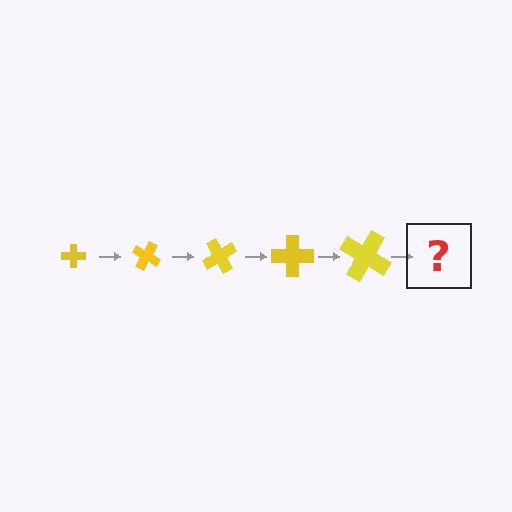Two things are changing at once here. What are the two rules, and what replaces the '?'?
The two rules are that the cross grows larger each step and it rotates 30 degrees each step. The '?' should be a cross, larger than the previous one and rotated 150 degrees from the start.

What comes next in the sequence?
The next element should be a cross, larger than the previous one and rotated 150 degrees from the start.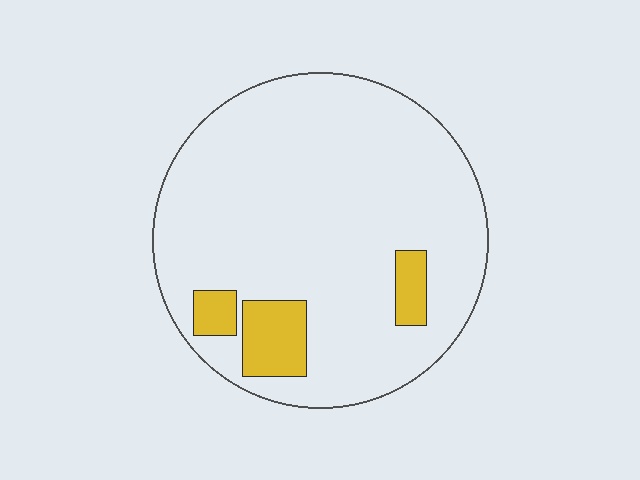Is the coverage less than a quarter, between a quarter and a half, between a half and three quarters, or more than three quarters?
Less than a quarter.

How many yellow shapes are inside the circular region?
3.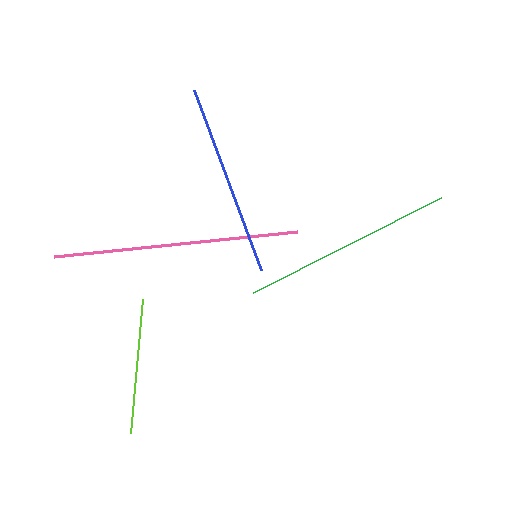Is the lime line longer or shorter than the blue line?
The blue line is longer than the lime line.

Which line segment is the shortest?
The lime line is the shortest at approximately 135 pixels.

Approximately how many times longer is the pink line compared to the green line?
The pink line is approximately 1.2 times the length of the green line.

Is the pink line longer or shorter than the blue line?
The pink line is longer than the blue line.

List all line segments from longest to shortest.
From longest to shortest: pink, green, blue, lime.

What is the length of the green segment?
The green segment is approximately 210 pixels long.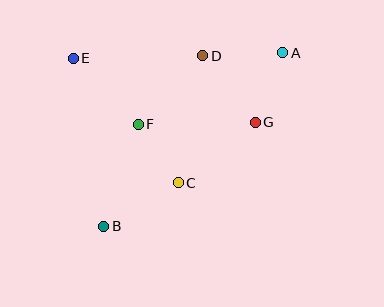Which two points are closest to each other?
Points C and F are closest to each other.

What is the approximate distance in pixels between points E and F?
The distance between E and F is approximately 93 pixels.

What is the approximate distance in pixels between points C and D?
The distance between C and D is approximately 129 pixels.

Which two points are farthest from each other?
Points A and B are farthest from each other.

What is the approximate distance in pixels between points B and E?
The distance between B and E is approximately 171 pixels.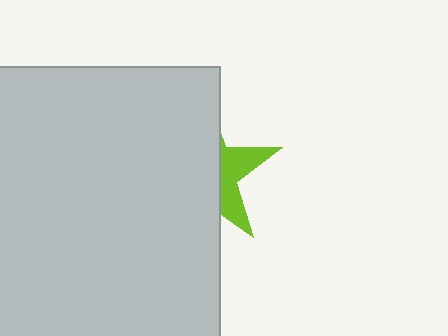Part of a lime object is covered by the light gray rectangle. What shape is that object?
It is a star.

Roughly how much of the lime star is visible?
A small part of it is visible (roughly 31%).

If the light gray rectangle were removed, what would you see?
You would see the complete lime star.